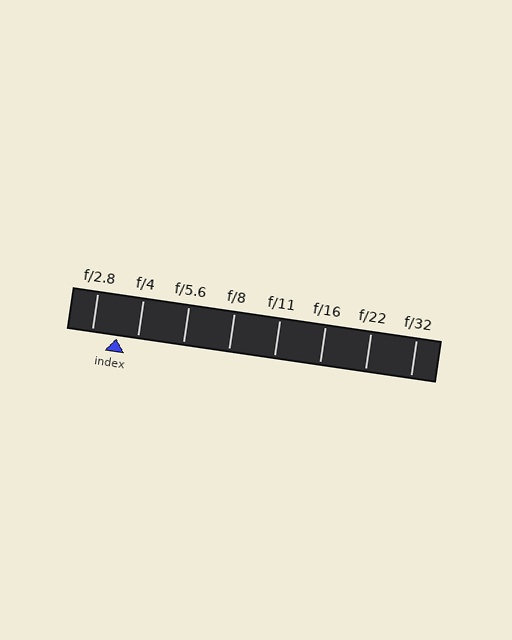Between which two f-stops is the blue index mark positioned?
The index mark is between f/2.8 and f/4.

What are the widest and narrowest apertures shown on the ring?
The widest aperture shown is f/2.8 and the narrowest is f/32.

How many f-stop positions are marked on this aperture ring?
There are 8 f-stop positions marked.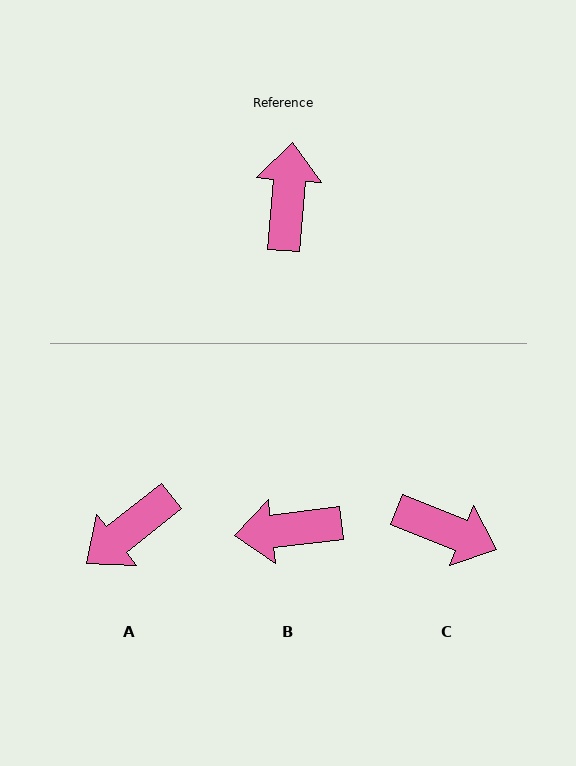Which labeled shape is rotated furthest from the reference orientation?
A, about 133 degrees away.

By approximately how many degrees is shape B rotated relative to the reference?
Approximately 101 degrees counter-clockwise.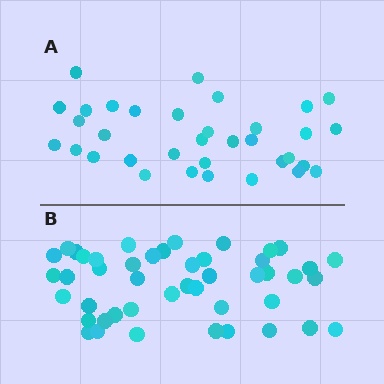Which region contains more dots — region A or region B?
Region B (the bottom region) has more dots.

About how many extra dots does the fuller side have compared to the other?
Region B has roughly 12 or so more dots than region A.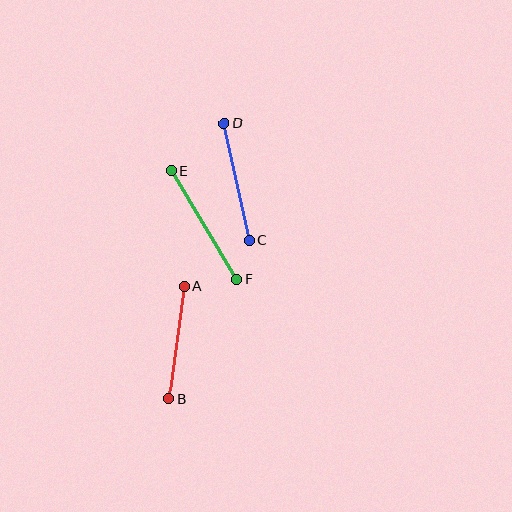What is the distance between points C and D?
The distance is approximately 120 pixels.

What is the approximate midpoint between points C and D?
The midpoint is at approximately (237, 182) pixels.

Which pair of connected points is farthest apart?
Points E and F are farthest apart.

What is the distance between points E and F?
The distance is approximately 127 pixels.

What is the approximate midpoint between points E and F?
The midpoint is at approximately (204, 225) pixels.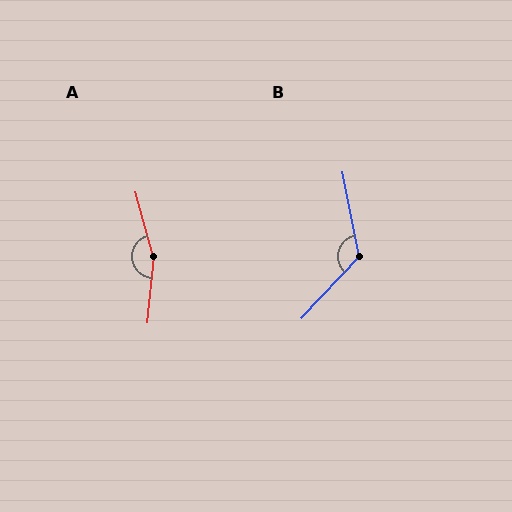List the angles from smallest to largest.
B (126°), A (159°).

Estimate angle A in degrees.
Approximately 159 degrees.